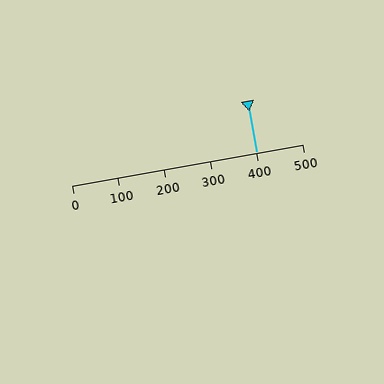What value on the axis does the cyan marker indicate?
The marker indicates approximately 400.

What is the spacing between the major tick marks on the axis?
The major ticks are spaced 100 apart.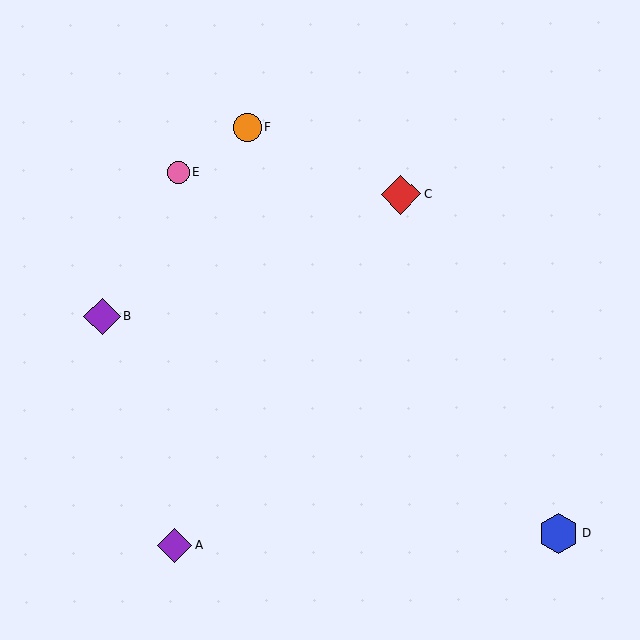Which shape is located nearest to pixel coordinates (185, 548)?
The purple diamond (labeled A) at (175, 545) is nearest to that location.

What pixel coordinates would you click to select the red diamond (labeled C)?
Click at (401, 195) to select the red diamond C.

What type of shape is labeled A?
Shape A is a purple diamond.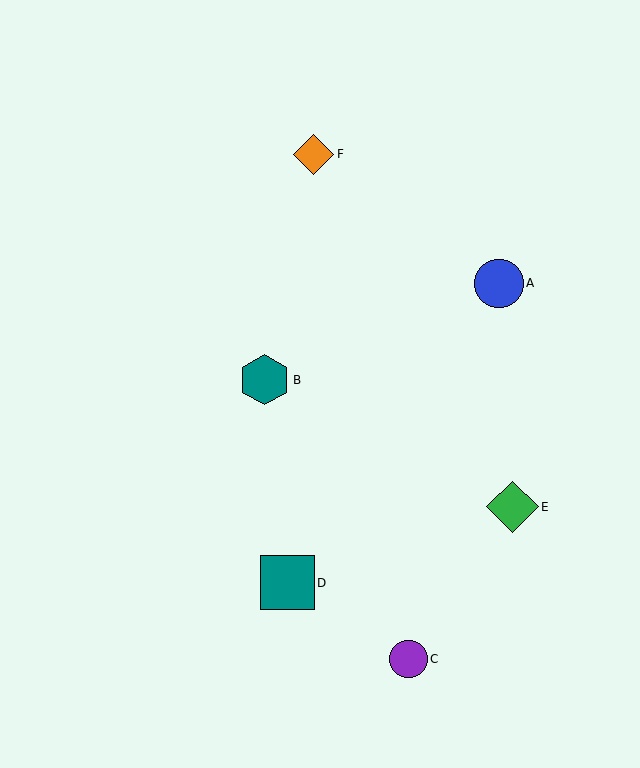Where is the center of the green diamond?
The center of the green diamond is at (512, 507).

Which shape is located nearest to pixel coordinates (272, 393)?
The teal hexagon (labeled B) at (265, 380) is nearest to that location.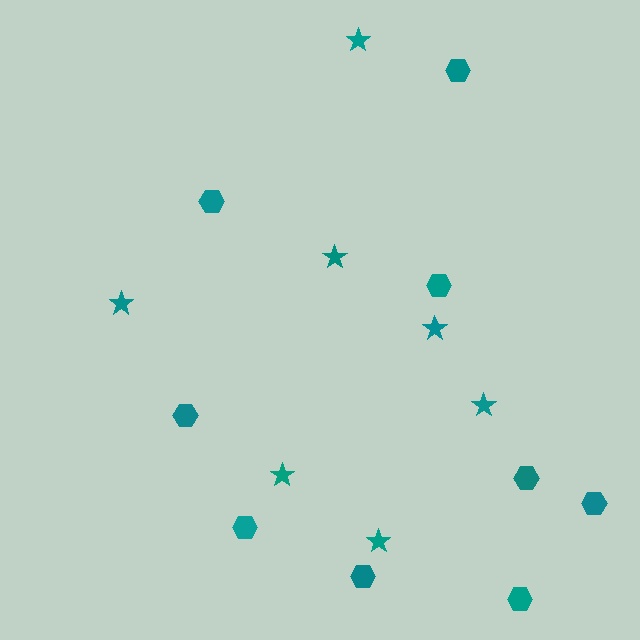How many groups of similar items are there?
There are 2 groups: one group of stars (7) and one group of hexagons (9).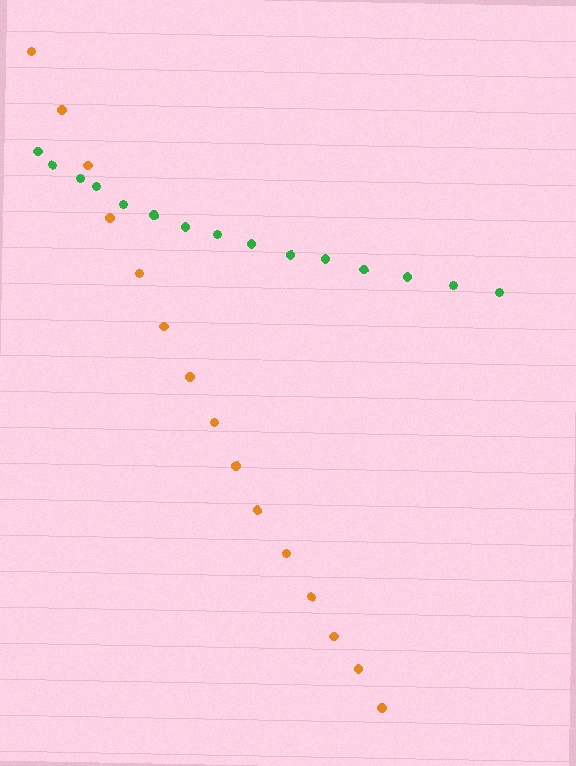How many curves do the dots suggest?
There are 2 distinct paths.